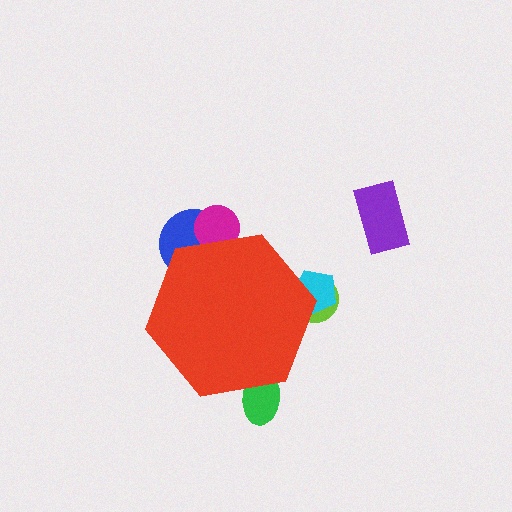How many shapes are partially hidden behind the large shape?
5 shapes are partially hidden.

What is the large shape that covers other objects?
A red hexagon.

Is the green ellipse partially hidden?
Yes, the green ellipse is partially hidden behind the red hexagon.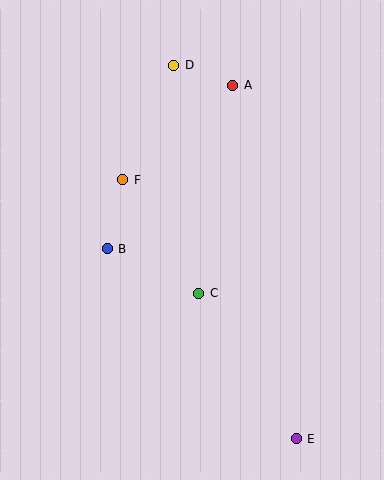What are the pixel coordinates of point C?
Point C is at (199, 293).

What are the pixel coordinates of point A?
Point A is at (233, 85).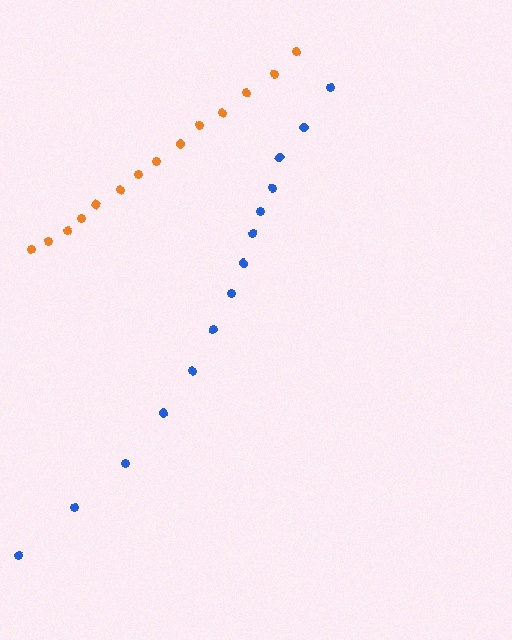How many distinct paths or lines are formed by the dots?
There are 2 distinct paths.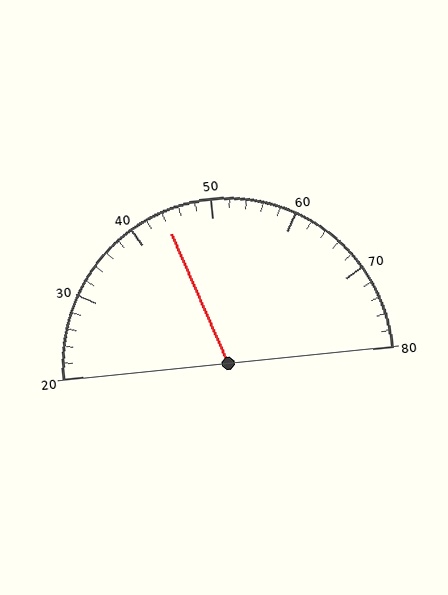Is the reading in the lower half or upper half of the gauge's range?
The reading is in the lower half of the range (20 to 80).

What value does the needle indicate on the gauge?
The needle indicates approximately 44.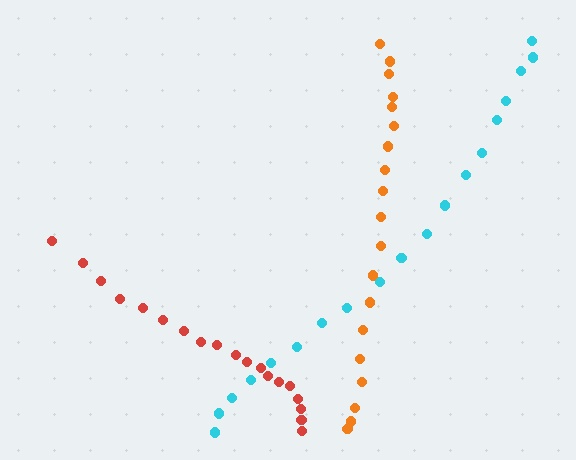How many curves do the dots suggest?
There are 3 distinct paths.